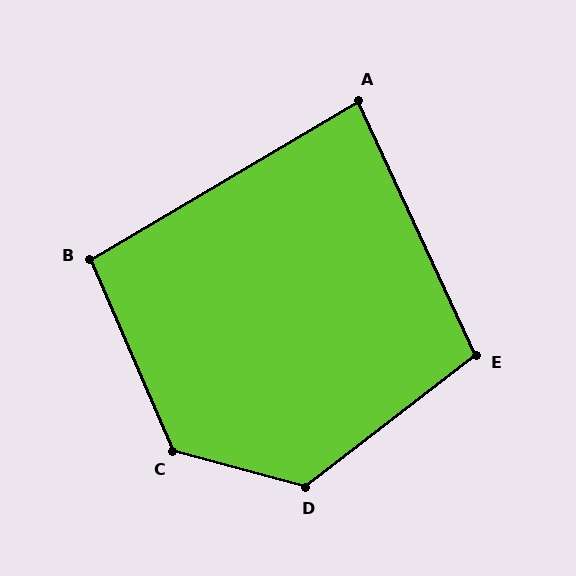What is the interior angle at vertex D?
Approximately 127 degrees (obtuse).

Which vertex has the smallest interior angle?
A, at approximately 84 degrees.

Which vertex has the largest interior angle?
C, at approximately 128 degrees.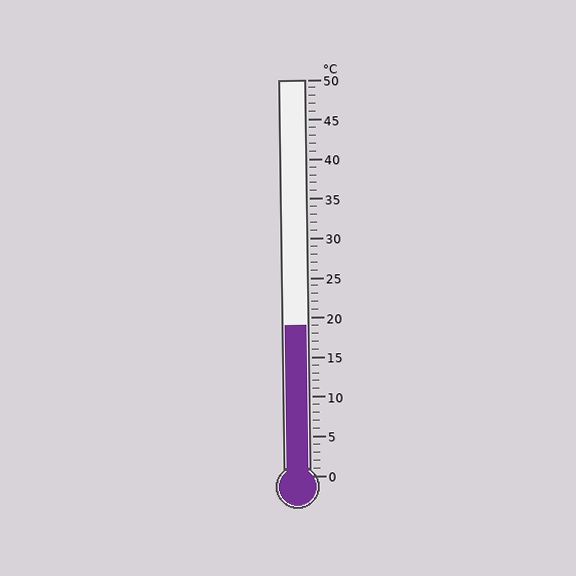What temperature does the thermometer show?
The thermometer shows approximately 19°C.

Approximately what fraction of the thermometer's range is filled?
The thermometer is filled to approximately 40% of its range.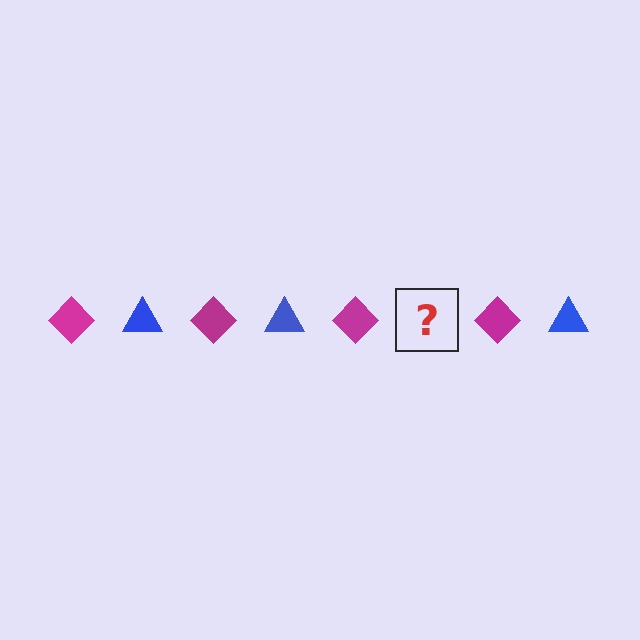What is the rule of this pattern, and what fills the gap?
The rule is that the pattern alternates between magenta diamond and blue triangle. The gap should be filled with a blue triangle.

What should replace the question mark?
The question mark should be replaced with a blue triangle.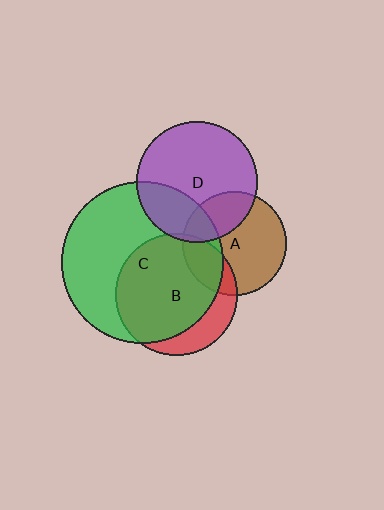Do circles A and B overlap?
Yes.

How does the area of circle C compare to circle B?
Approximately 1.7 times.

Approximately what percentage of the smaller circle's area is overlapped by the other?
Approximately 25%.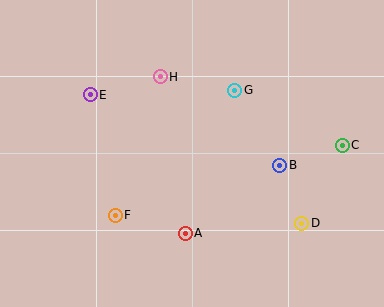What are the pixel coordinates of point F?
Point F is at (115, 215).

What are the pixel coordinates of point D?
Point D is at (302, 223).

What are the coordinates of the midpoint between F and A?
The midpoint between F and A is at (150, 224).